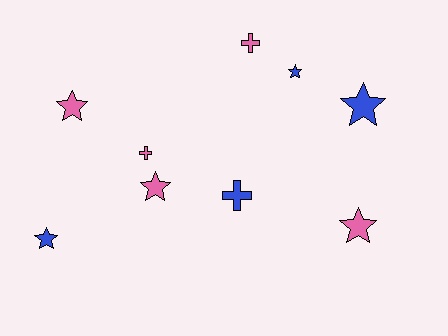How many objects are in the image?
There are 9 objects.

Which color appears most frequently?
Pink, with 5 objects.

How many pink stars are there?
There are 3 pink stars.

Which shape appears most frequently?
Star, with 6 objects.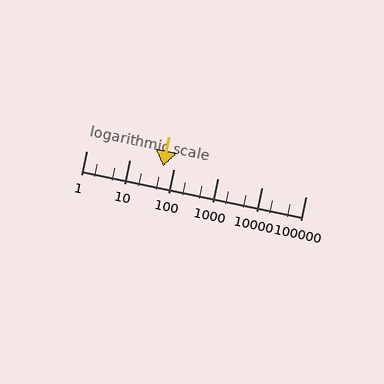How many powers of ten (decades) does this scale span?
The scale spans 5 decades, from 1 to 100000.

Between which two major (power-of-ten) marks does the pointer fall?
The pointer is between 10 and 100.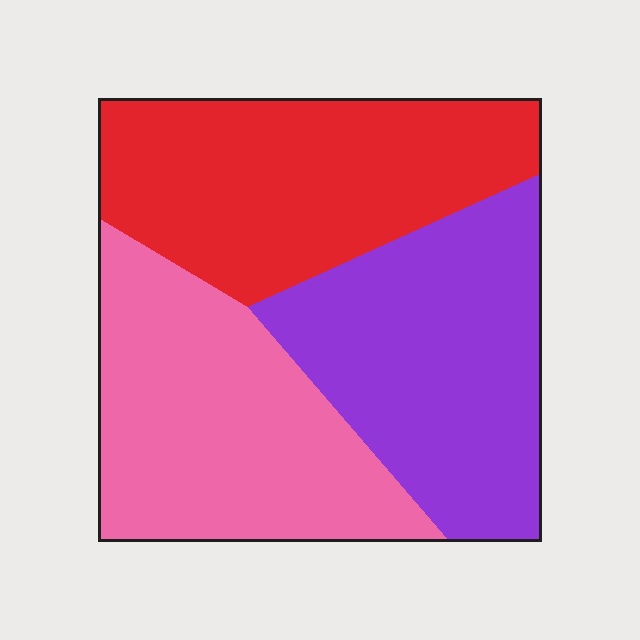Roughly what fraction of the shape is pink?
Pink covers around 35% of the shape.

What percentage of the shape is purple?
Purple covers 33% of the shape.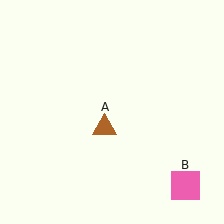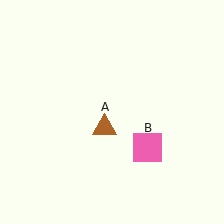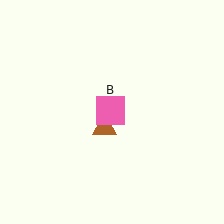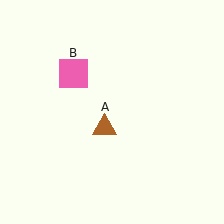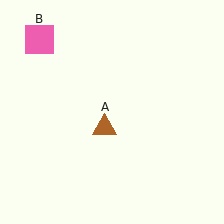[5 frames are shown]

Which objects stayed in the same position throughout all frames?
Brown triangle (object A) remained stationary.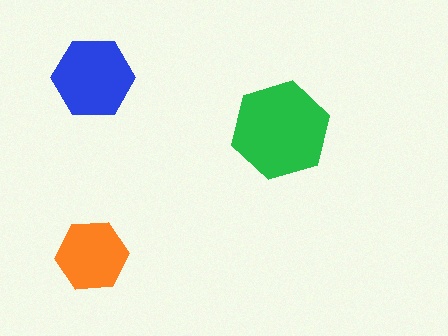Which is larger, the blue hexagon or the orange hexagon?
The blue one.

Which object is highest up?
The blue hexagon is topmost.